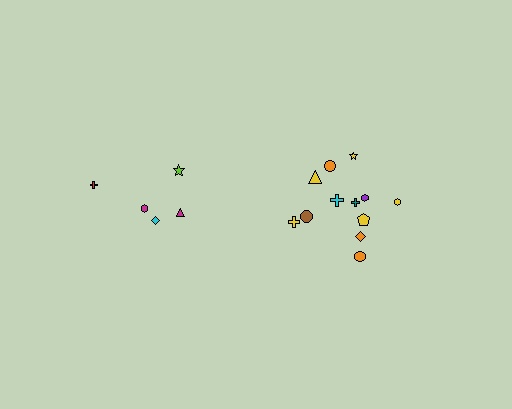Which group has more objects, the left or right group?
The right group.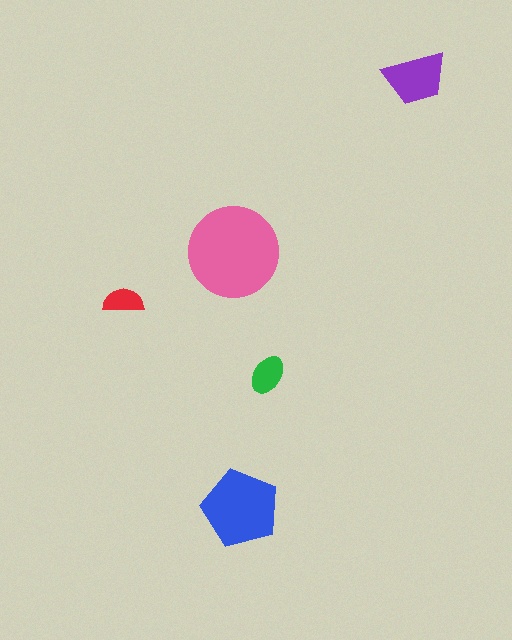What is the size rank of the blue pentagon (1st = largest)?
2nd.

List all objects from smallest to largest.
The red semicircle, the green ellipse, the purple trapezoid, the blue pentagon, the pink circle.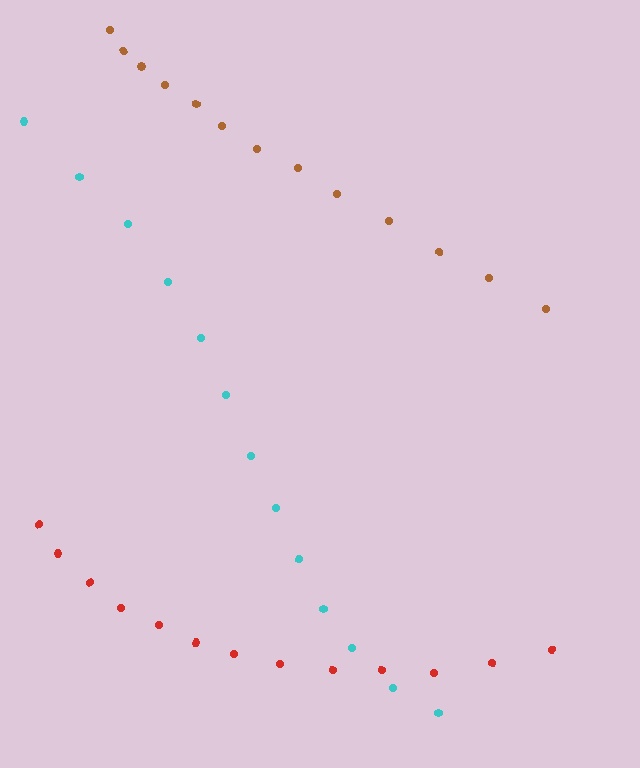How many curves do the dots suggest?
There are 3 distinct paths.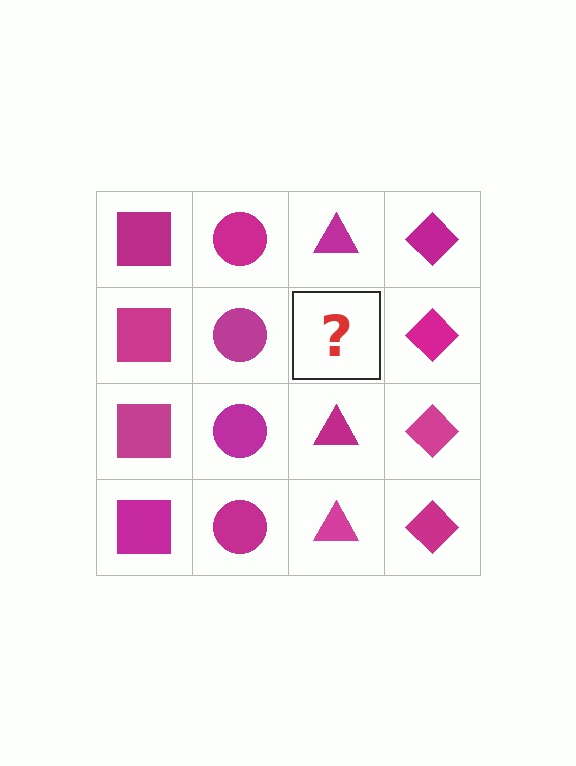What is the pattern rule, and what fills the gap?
The rule is that each column has a consistent shape. The gap should be filled with a magenta triangle.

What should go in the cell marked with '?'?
The missing cell should contain a magenta triangle.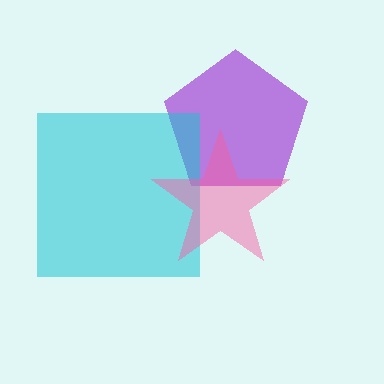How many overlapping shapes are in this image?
There are 3 overlapping shapes in the image.